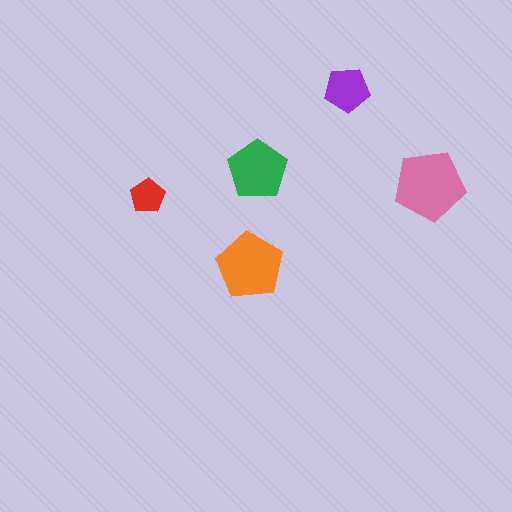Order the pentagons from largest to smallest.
the pink one, the orange one, the green one, the purple one, the red one.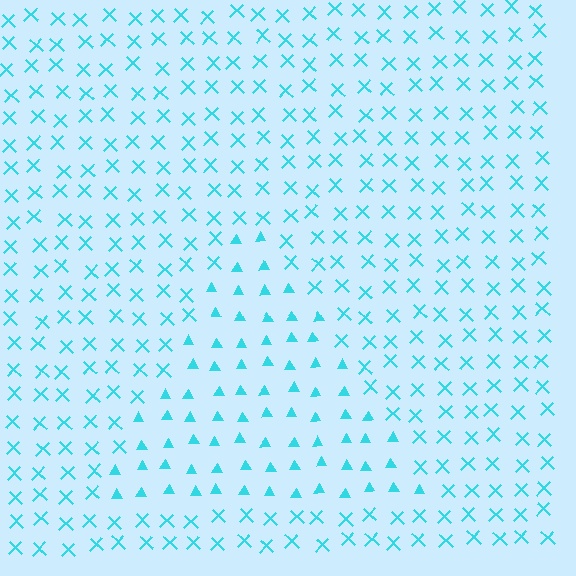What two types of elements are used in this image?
The image uses triangles inside the triangle region and X marks outside it.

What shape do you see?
I see a triangle.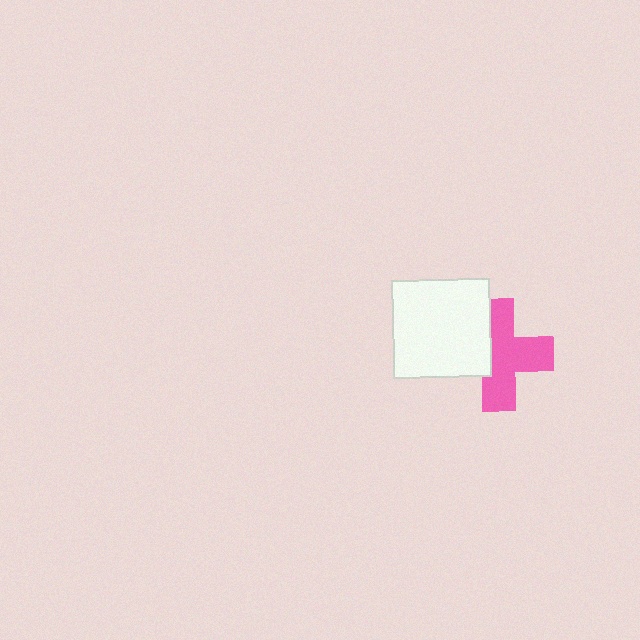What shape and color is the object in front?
The object in front is a white square.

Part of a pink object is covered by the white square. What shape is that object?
It is a cross.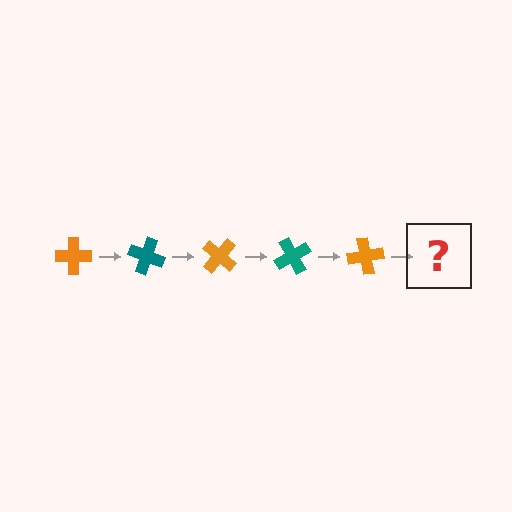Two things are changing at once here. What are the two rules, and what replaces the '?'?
The two rules are that it rotates 20 degrees each step and the color cycles through orange and teal. The '?' should be a teal cross, rotated 100 degrees from the start.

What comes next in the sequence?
The next element should be a teal cross, rotated 100 degrees from the start.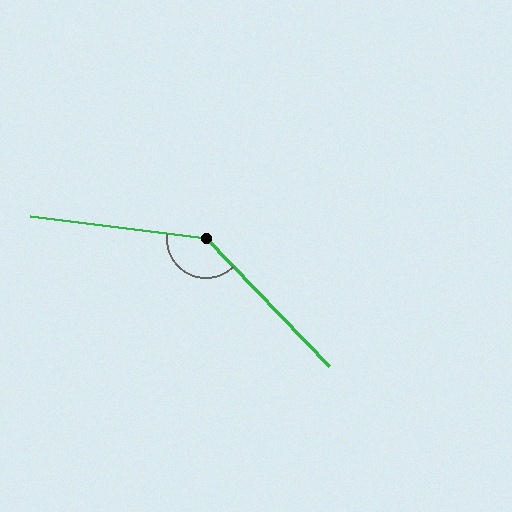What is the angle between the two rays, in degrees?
Approximately 141 degrees.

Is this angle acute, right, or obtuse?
It is obtuse.